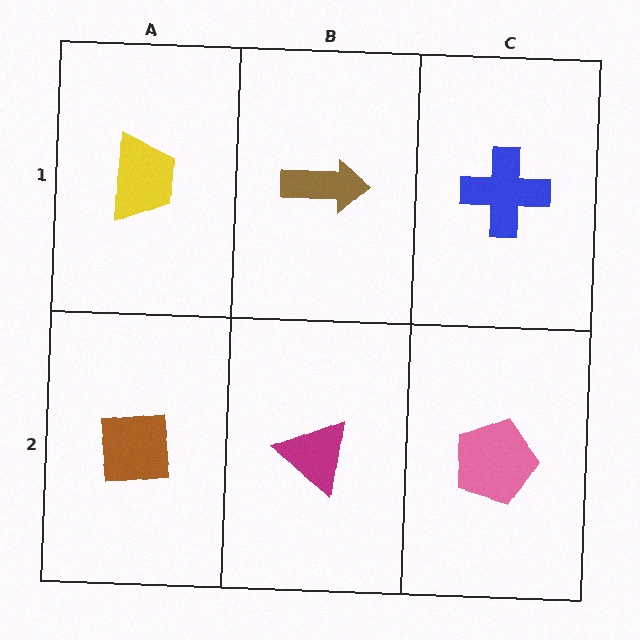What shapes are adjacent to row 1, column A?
A brown square (row 2, column A), a brown arrow (row 1, column B).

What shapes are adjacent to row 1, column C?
A pink pentagon (row 2, column C), a brown arrow (row 1, column B).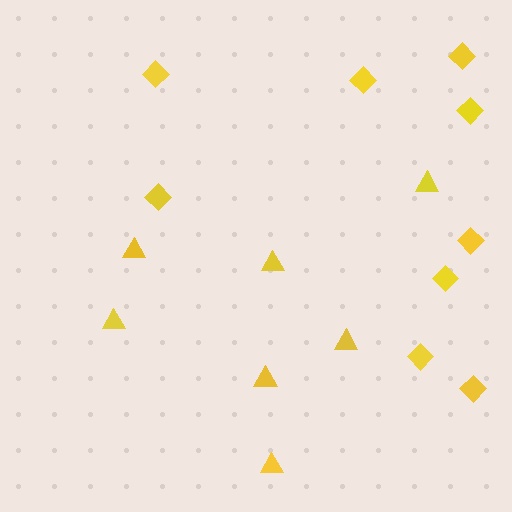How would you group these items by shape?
There are 2 groups: one group of diamonds (9) and one group of triangles (7).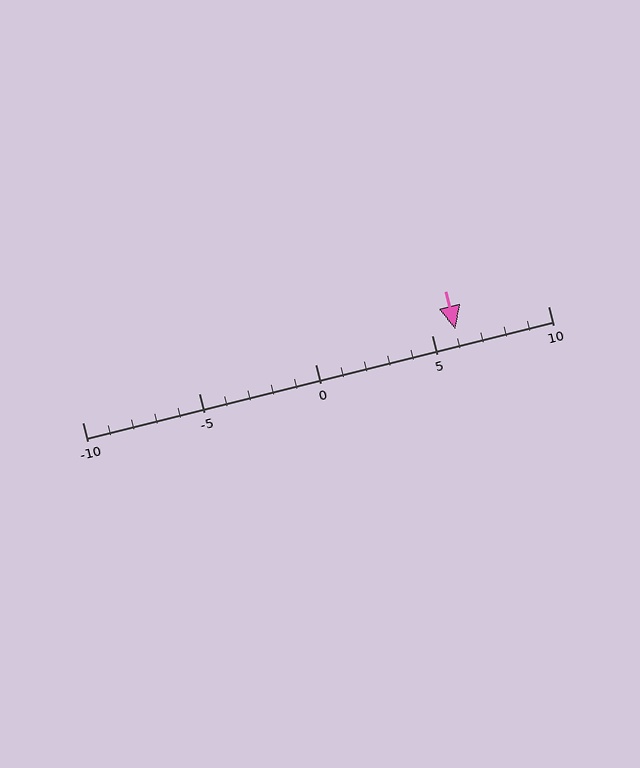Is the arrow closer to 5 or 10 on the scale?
The arrow is closer to 5.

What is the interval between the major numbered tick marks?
The major tick marks are spaced 5 units apart.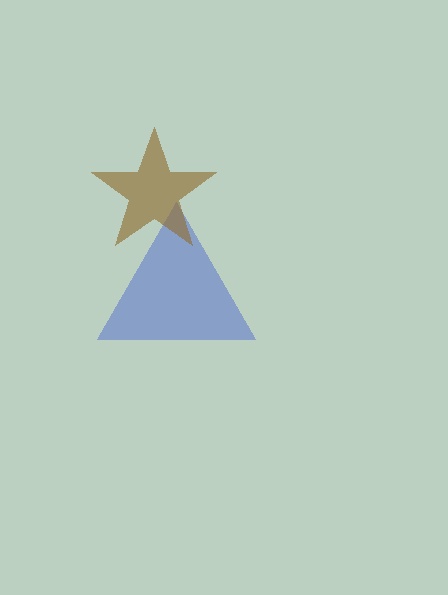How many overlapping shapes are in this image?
There are 2 overlapping shapes in the image.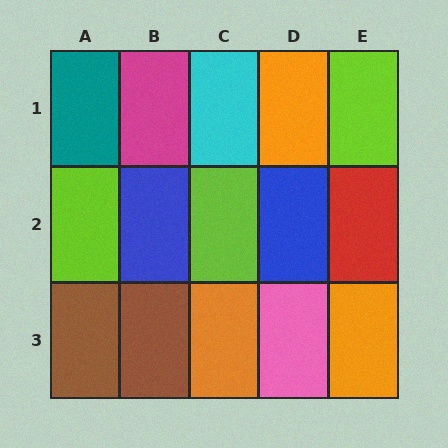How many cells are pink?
1 cell is pink.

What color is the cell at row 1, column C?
Cyan.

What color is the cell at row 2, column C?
Lime.